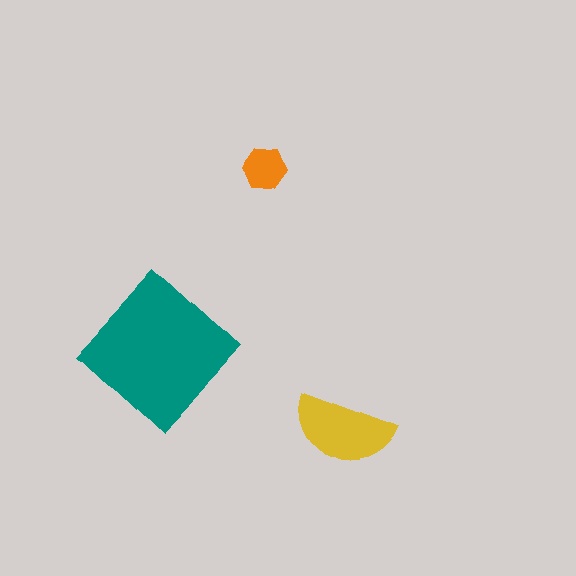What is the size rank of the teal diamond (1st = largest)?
1st.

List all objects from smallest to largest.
The orange hexagon, the yellow semicircle, the teal diamond.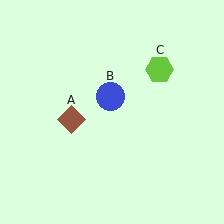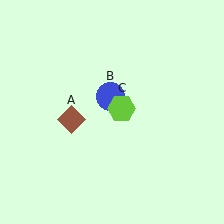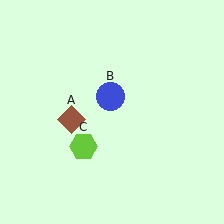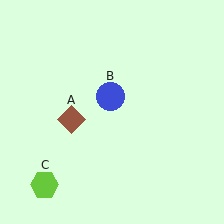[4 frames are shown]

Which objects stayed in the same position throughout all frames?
Brown diamond (object A) and blue circle (object B) remained stationary.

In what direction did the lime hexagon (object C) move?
The lime hexagon (object C) moved down and to the left.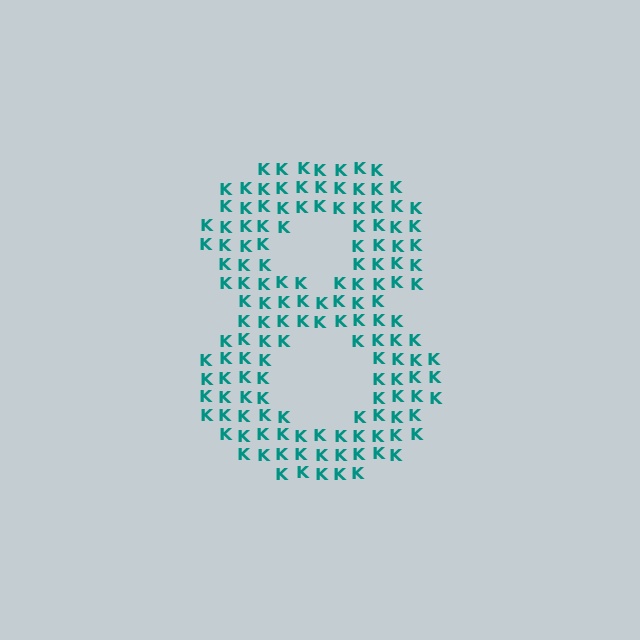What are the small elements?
The small elements are letter K's.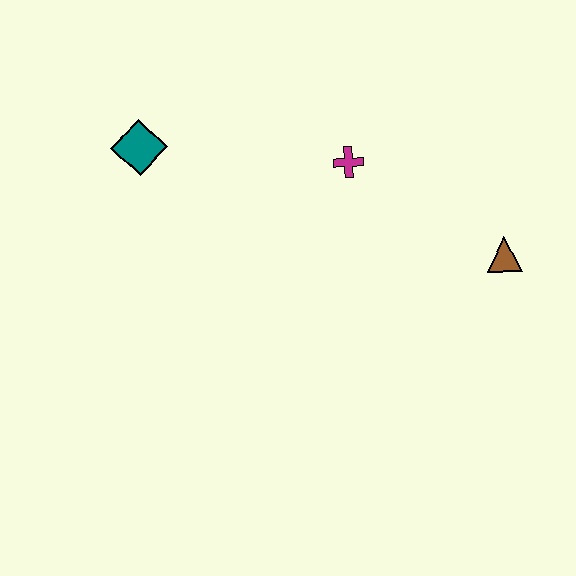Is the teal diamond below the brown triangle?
No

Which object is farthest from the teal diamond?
The brown triangle is farthest from the teal diamond.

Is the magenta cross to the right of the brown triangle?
No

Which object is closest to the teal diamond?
The magenta cross is closest to the teal diamond.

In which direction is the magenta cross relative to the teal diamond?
The magenta cross is to the right of the teal diamond.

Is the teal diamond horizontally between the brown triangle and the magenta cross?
No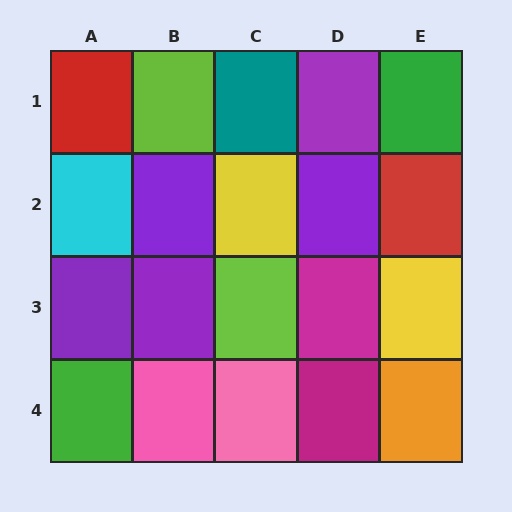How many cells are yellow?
2 cells are yellow.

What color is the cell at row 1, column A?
Red.